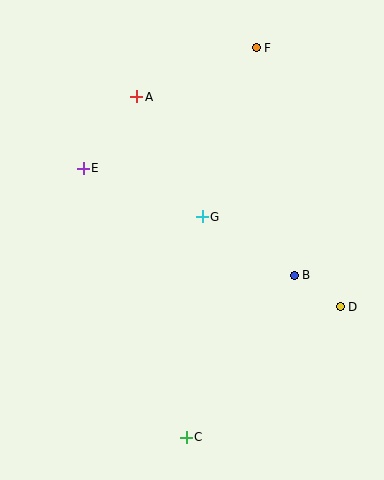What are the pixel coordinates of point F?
Point F is at (256, 48).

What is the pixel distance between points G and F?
The distance between G and F is 178 pixels.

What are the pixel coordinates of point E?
Point E is at (83, 168).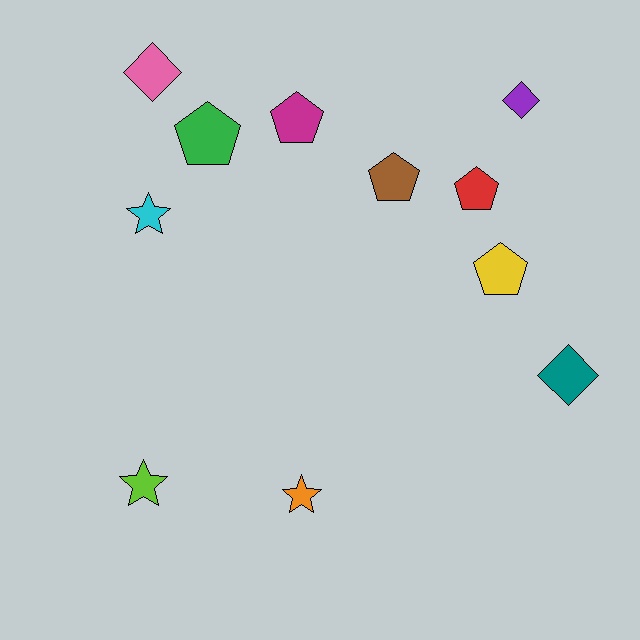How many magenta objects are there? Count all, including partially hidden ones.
There is 1 magenta object.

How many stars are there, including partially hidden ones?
There are 3 stars.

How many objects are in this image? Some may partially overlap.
There are 11 objects.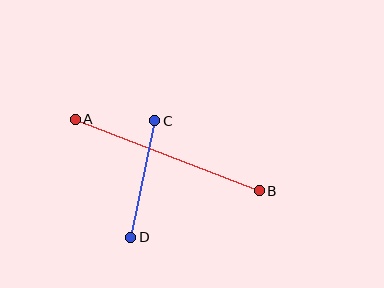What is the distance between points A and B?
The distance is approximately 197 pixels.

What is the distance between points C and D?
The distance is approximately 119 pixels.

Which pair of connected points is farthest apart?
Points A and B are farthest apart.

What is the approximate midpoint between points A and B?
The midpoint is at approximately (167, 155) pixels.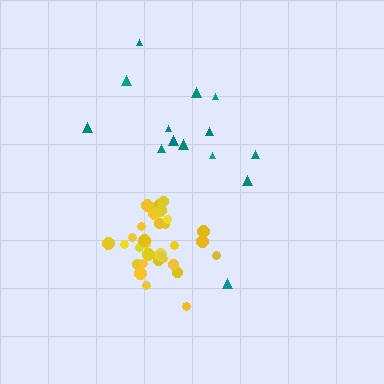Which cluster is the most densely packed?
Yellow.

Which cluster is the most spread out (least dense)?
Teal.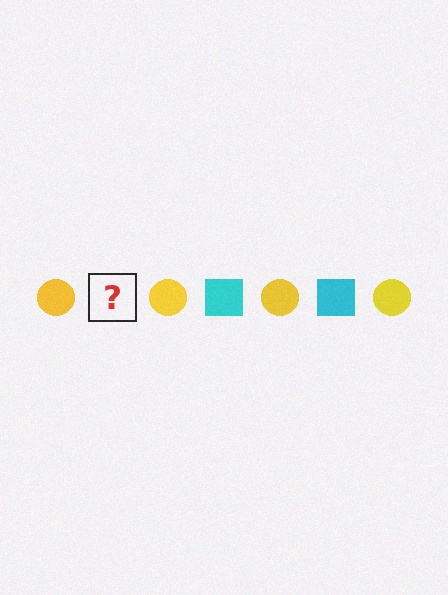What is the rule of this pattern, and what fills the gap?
The rule is that the pattern alternates between yellow circle and cyan square. The gap should be filled with a cyan square.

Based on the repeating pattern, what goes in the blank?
The blank should be a cyan square.